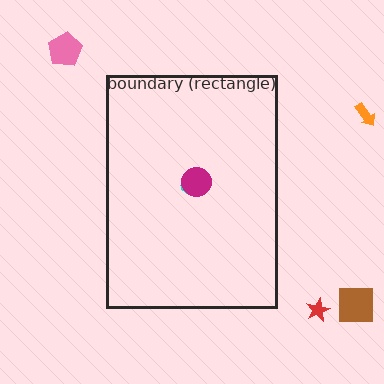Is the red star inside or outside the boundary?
Outside.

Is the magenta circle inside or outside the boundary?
Inside.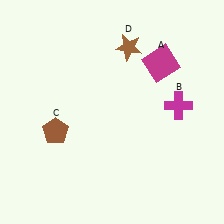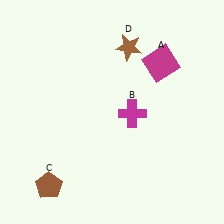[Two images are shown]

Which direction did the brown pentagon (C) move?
The brown pentagon (C) moved down.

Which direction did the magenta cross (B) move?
The magenta cross (B) moved left.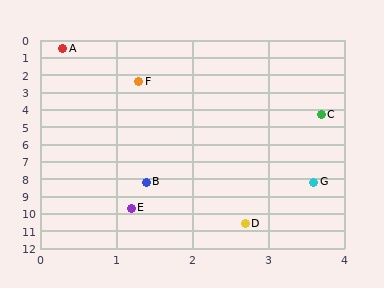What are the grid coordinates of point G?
Point G is at approximately (3.6, 8.2).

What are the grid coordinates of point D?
Point D is at approximately (2.7, 10.6).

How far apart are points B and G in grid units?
Points B and G are about 2.2 grid units apart.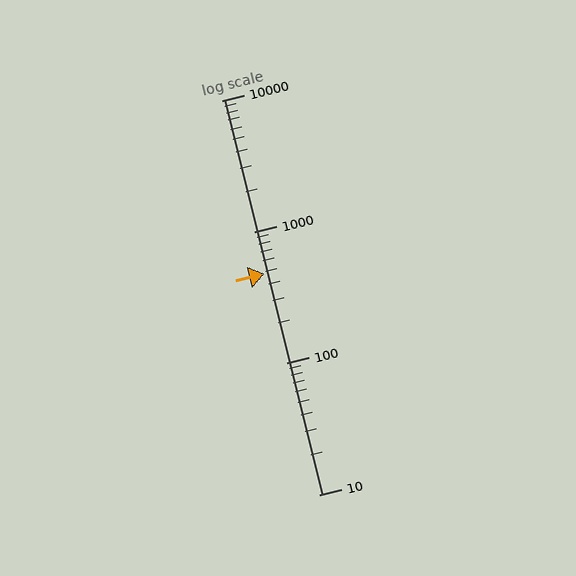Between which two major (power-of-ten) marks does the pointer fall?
The pointer is between 100 and 1000.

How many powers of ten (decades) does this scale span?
The scale spans 3 decades, from 10 to 10000.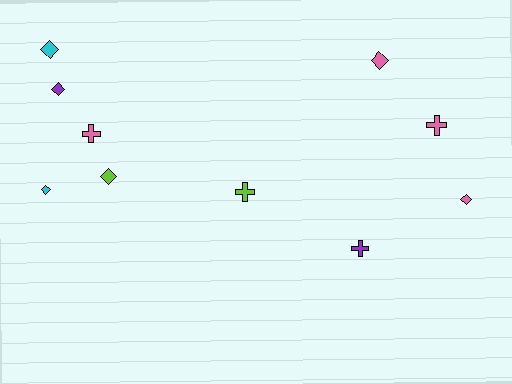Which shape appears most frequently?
Diamond, with 6 objects.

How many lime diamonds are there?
There is 1 lime diamond.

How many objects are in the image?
There are 10 objects.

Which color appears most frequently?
Pink, with 4 objects.